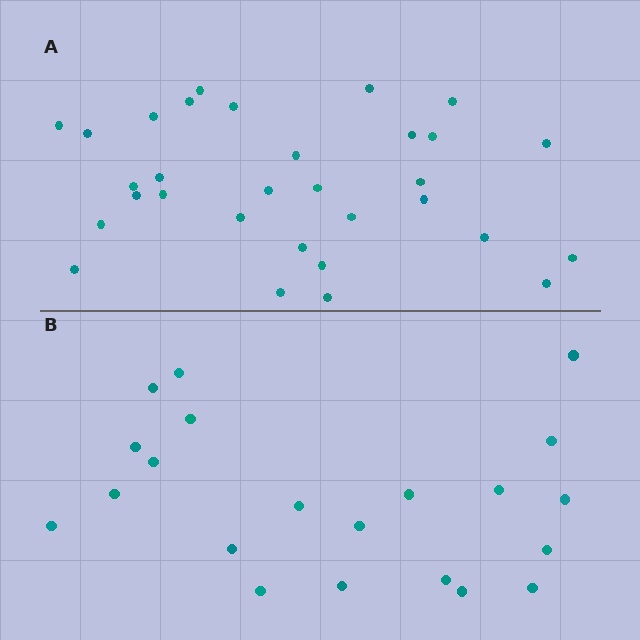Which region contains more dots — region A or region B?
Region A (the top region) has more dots.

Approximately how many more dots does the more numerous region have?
Region A has roughly 10 or so more dots than region B.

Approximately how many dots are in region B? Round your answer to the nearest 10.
About 20 dots. (The exact count is 21, which rounds to 20.)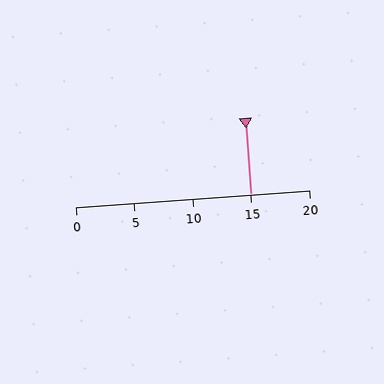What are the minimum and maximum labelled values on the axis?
The axis runs from 0 to 20.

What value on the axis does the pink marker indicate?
The marker indicates approximately 15.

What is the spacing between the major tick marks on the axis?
The major ticks are spaced 5 apart.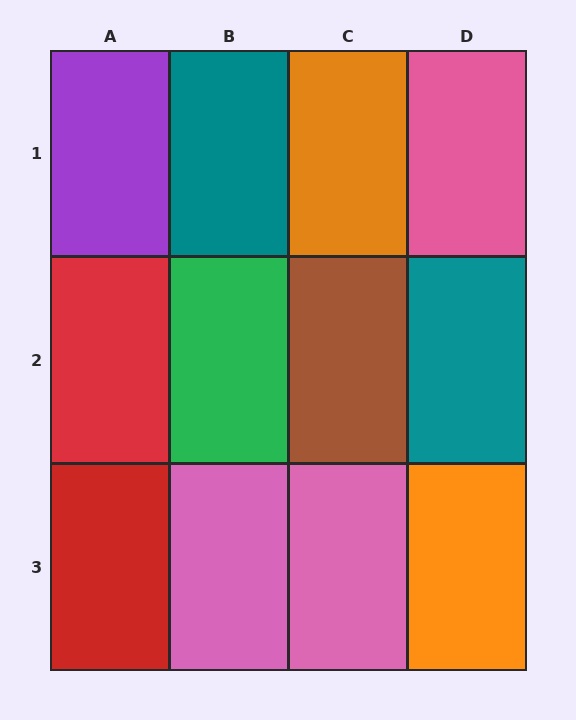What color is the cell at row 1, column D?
Pink.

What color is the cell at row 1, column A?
Purple.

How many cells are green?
1 cell is green.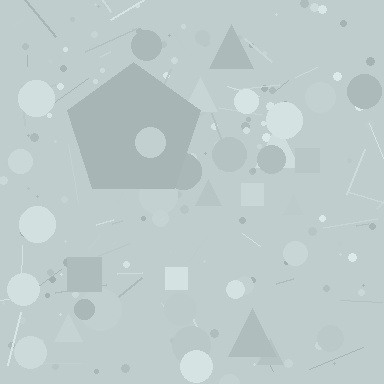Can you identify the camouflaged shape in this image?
The camouflaged shape is a pentagon.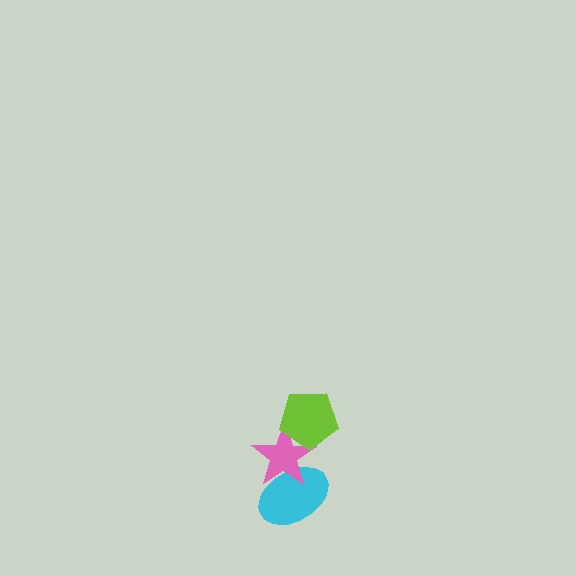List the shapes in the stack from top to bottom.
From top to bottom: the lime pentagon, the pink star, the cyan ellipse.